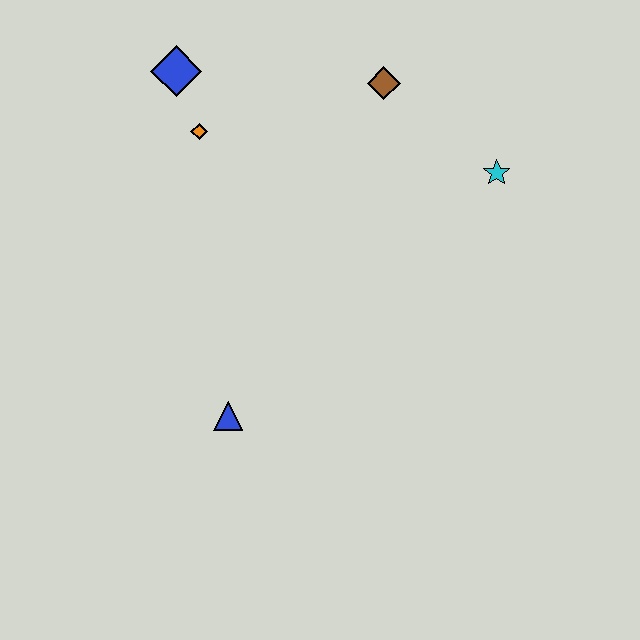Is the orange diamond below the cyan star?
No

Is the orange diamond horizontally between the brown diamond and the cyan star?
No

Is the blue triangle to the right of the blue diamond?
Yes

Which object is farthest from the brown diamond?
The blue triangle is farthest from the brown diamond.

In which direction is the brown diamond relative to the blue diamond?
The brown diamond is to the right of the blue diamond.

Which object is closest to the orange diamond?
The blue diamond is closest to the orange diamond.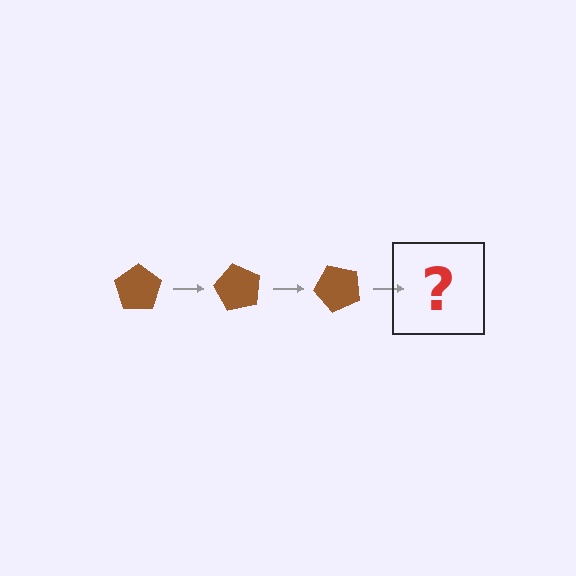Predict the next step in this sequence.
The next step is a brown pentagon rotated 180 degrees.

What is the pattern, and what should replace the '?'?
The pattern is that the pentagon rotates 60 degrees each step. The '?' should be a brown pentagon rotated 180 degrees.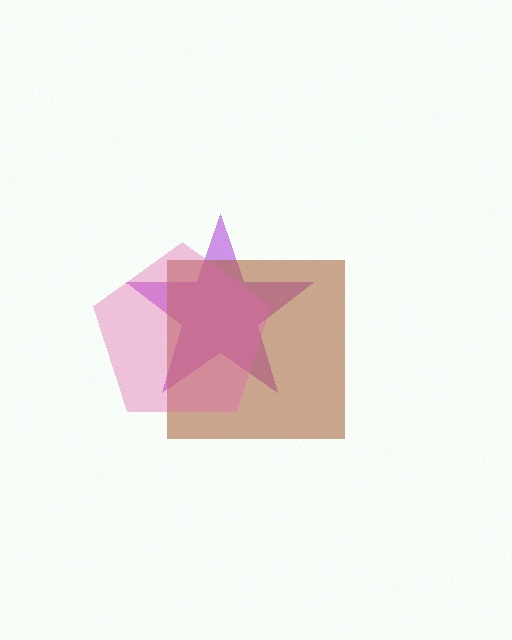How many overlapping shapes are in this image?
There are 3 overlapping shapes in the image.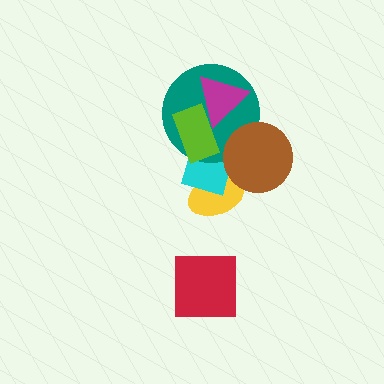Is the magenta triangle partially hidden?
No, no other shape covers it.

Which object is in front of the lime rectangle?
The magenta triangle is in front of the lime rectangle.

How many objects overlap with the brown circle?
3 objects overlap with the brown circle.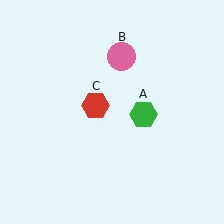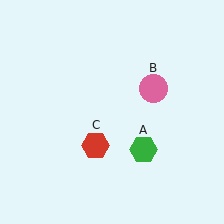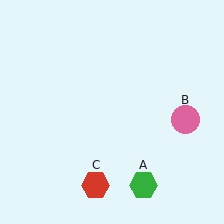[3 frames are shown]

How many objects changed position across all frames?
3 objects changed position: green hexagon (object A), pink circle (object B), red hexagon (object C).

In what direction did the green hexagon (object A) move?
The green hexagon (object A) moved down.